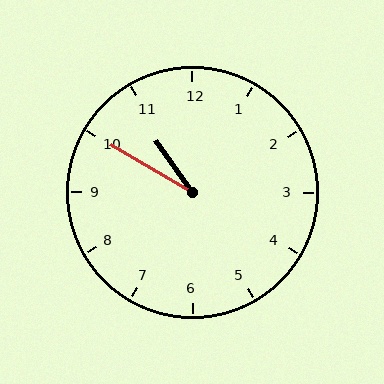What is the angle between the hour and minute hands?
Approximately 25 degrees.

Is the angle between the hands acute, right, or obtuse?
It is acute.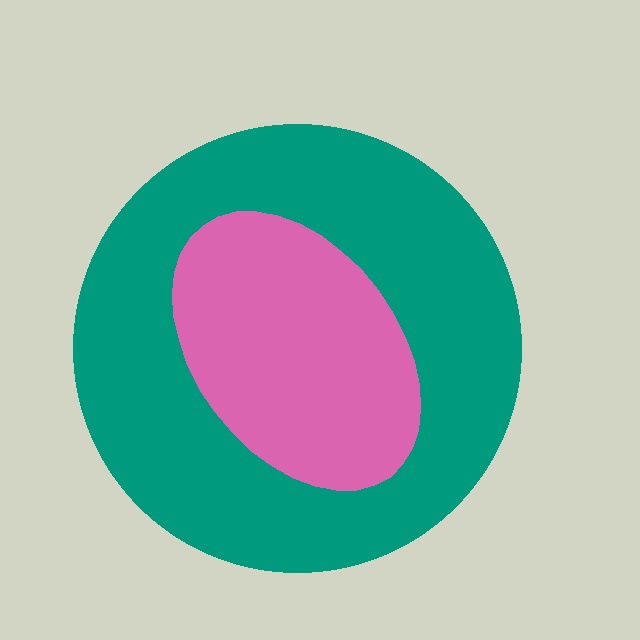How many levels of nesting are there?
2.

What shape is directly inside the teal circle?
The pink ellipse.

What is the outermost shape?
The teal circle.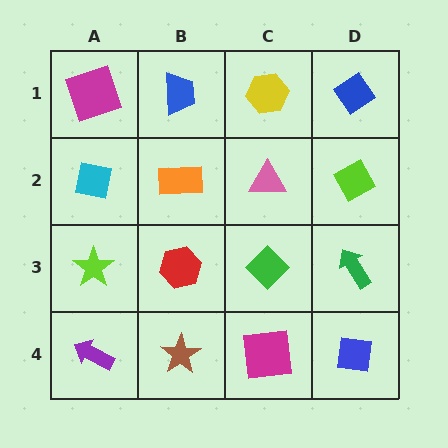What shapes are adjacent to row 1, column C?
A pink triangle (row 2, column C), a blue trapezoid (row 1, column B), a blue diamond (row 1, column D).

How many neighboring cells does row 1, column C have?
3.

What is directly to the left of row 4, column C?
A brown star.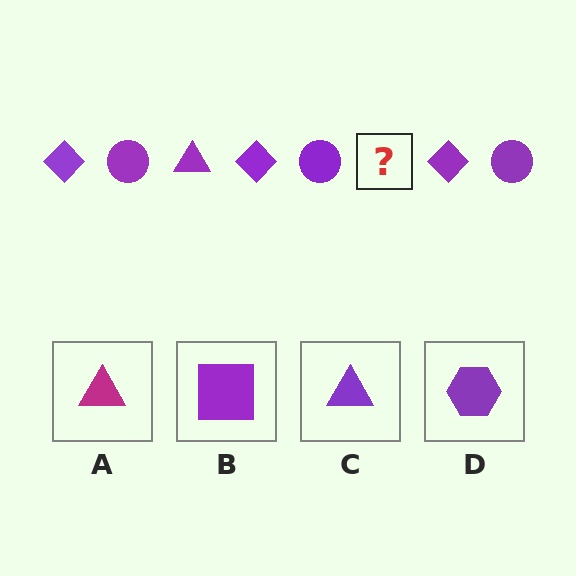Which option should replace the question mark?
Option C.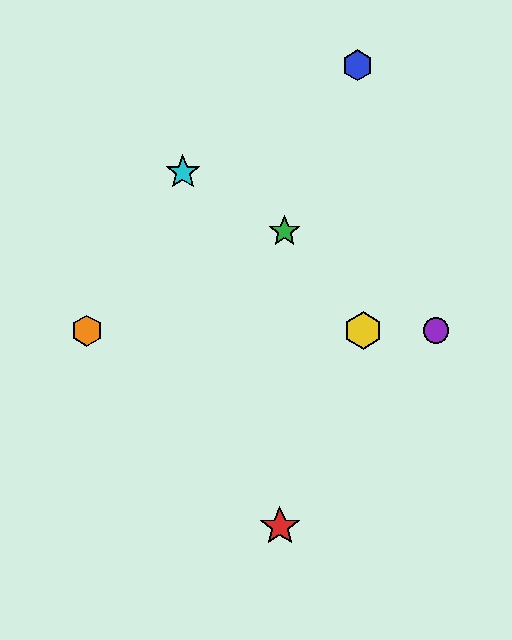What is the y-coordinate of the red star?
The red star is at y≈527.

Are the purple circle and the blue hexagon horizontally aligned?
No, the purple circle is at y≈331 and the blue hexagon is at y≈65.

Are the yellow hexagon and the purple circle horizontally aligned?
Yes, both are at y≈331.